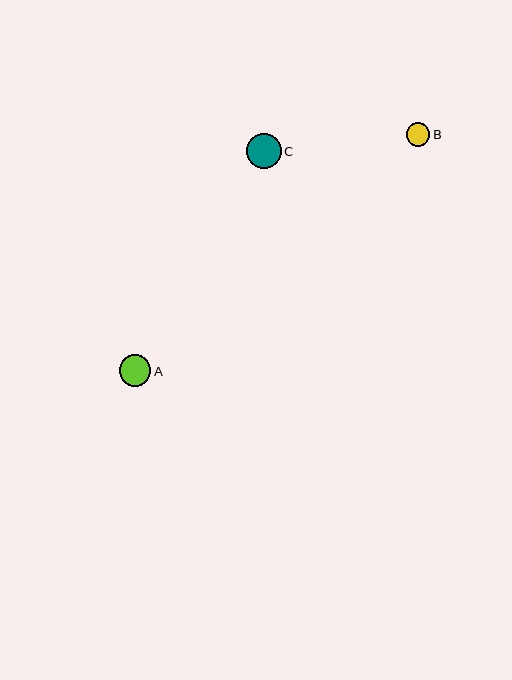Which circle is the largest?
Circle C is the largest with a size of approximately 35 pixels.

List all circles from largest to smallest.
From largest to smallest: C, A, B.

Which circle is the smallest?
Circle B is the smallest with a size of approximately 23 pixels.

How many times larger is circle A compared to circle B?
Circle A is approximately 1.4 times the size of circle B.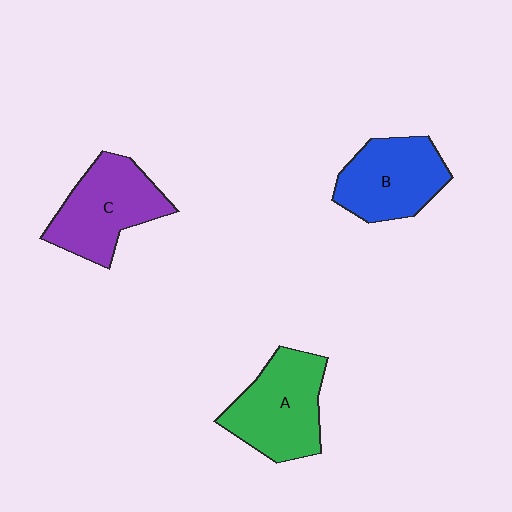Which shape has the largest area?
Shape A (green).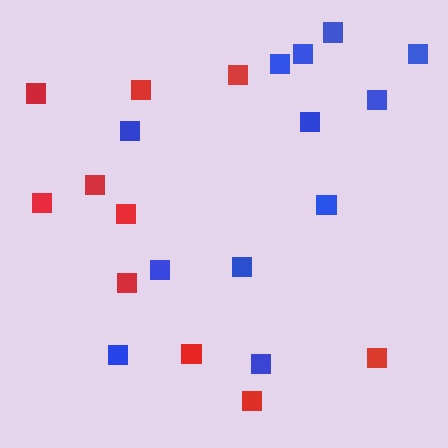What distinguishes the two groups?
There are 2 groups: one group of red squares (10) and one group of blue squares (12).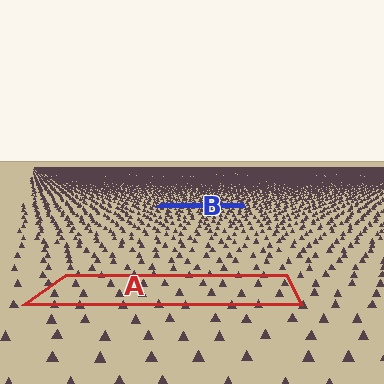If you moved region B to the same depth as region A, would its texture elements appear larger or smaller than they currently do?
They would appear larger. At a closer depth, the same texture elements are projected at a bigger on-screen size.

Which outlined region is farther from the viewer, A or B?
Region B is farther from the viewer — the texture elements inside it appear smaller and more densely packed.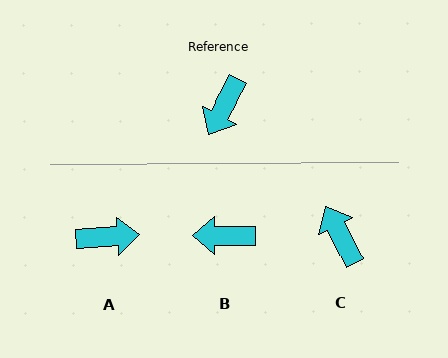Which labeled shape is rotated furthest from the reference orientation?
C, about 125 degrees away.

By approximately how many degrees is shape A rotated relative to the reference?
Approximately 122 degrees counter-clockwise.